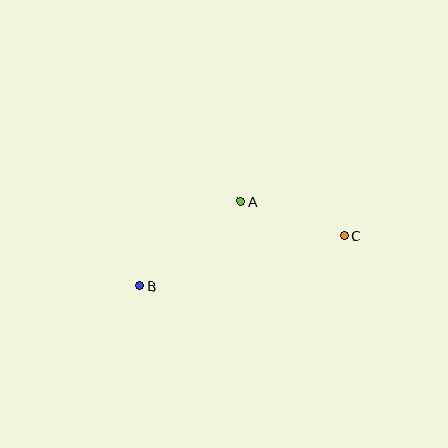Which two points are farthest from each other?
Points B and C are farthest from each other.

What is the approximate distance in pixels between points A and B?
The distance between A and B is approximately 132 pixels.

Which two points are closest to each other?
Points A and C are closest to each other.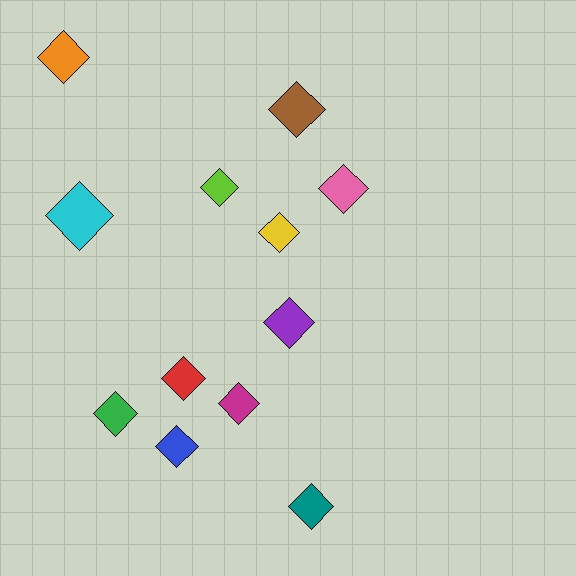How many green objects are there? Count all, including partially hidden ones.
There is 1 green object.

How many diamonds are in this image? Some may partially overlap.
There are 12 diamonds.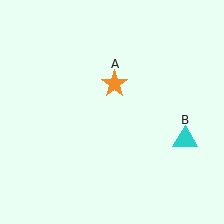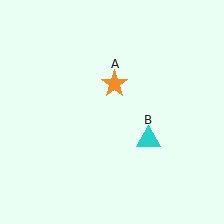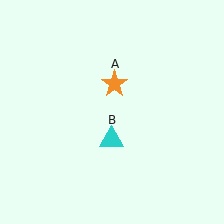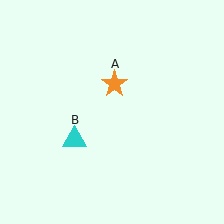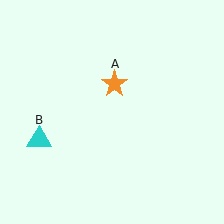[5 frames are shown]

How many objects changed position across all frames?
1 object changed position: cyan triangle (object B).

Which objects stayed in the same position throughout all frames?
Orange star (object A) remained stationary.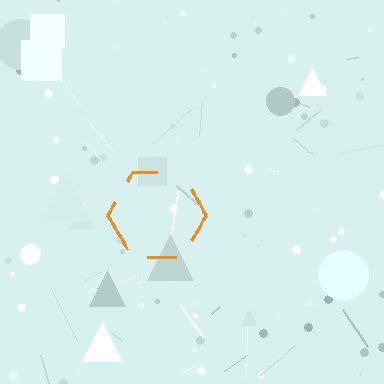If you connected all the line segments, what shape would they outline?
They would outline a hexagon.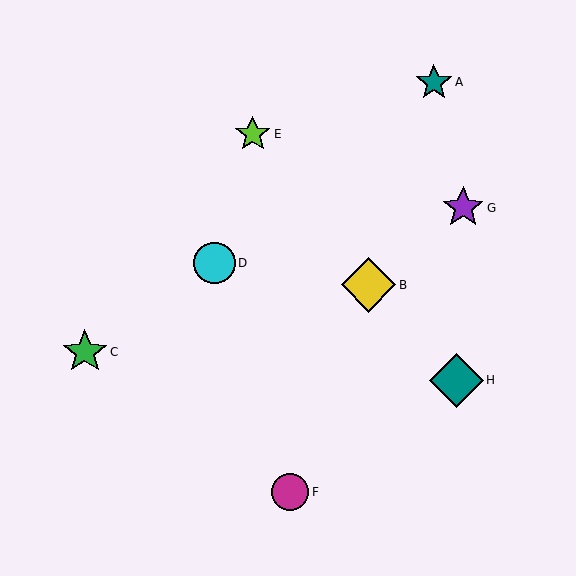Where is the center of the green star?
The center of the green star is at (85, 352).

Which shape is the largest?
The yellow diamond (labeled B) is the largest.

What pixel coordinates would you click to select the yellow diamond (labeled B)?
Click at (369, 285) to select the yellow diamond B.